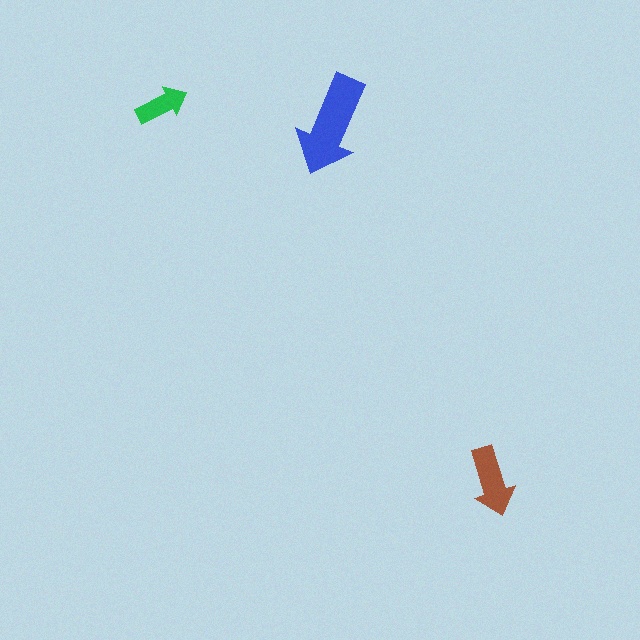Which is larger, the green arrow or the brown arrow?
The brown one.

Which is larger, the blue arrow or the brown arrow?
The blue one.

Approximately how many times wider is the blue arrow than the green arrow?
About 2 times wider.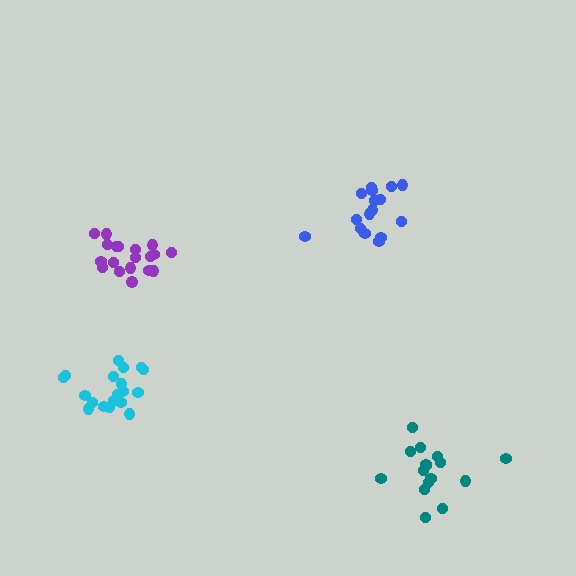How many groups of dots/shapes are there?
There are 4 groups.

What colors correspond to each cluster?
The clusters are colored: blue, teal, cyan, purple.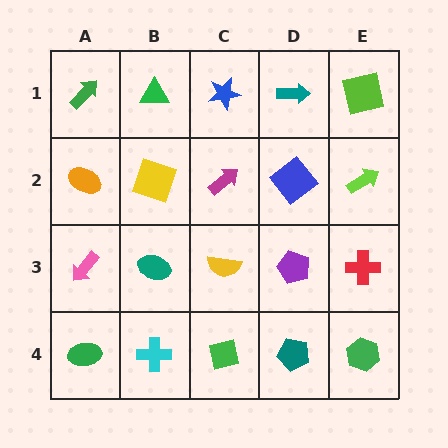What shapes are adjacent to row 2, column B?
A green triangle (row 1, column B), a teal ellipse (row 3, column B), an orange ellipse (row 2, column A), a magenta arrow (row 2, column C).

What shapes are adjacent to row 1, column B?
A yellow square (row 2, column B), a green arrow (row 1, column A), a blue star (row 1, column C).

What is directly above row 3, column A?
An orange ellipse.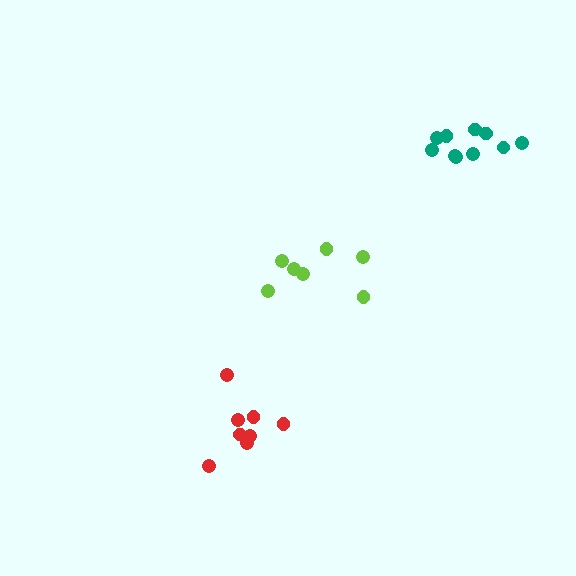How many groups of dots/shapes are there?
There are 3 groups.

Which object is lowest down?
The red cluster is bottommost.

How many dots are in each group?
Group 1: 7 dots, Group 2: 10 dots, Group 3: 8 dots (25 total).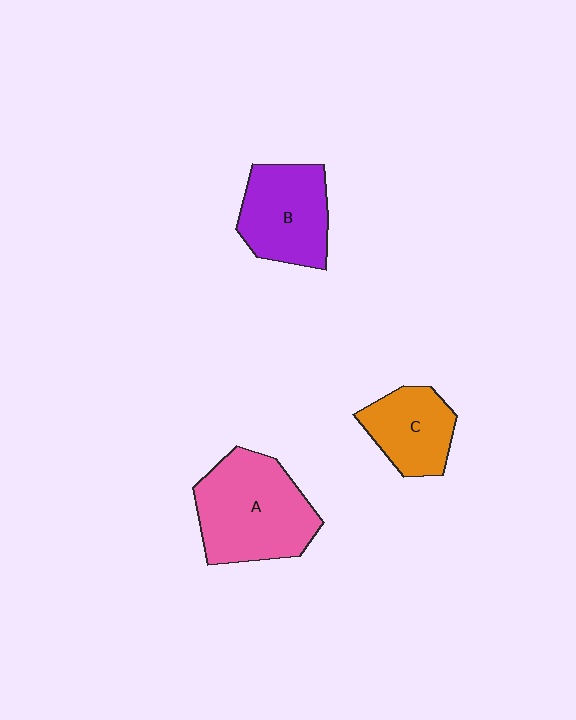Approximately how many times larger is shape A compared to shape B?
Approximately 1.3 times.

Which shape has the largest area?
Shape A (pink).